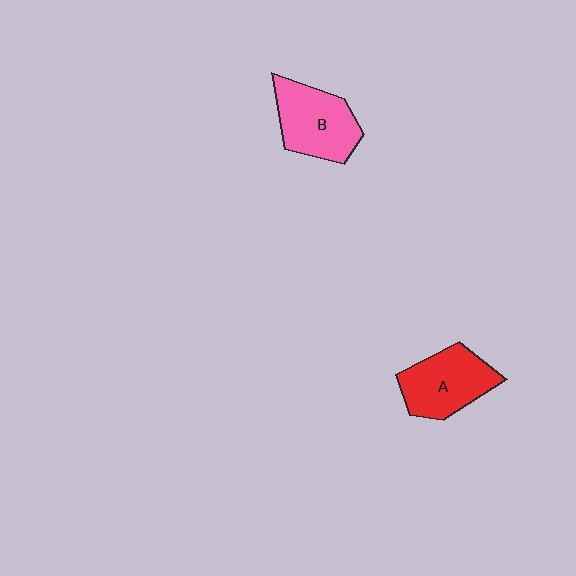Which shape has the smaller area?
Shape A (red).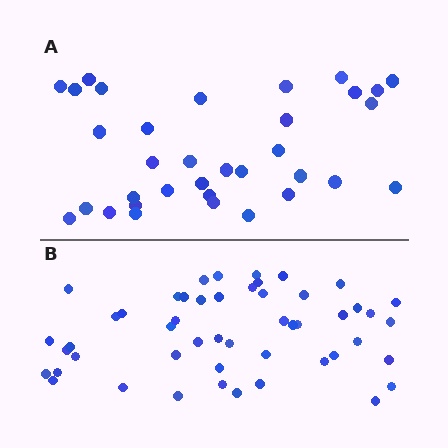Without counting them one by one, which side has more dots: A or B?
Region B (the bottom region) has more dots.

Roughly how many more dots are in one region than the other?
Region B has approximately 15 more dots than region A.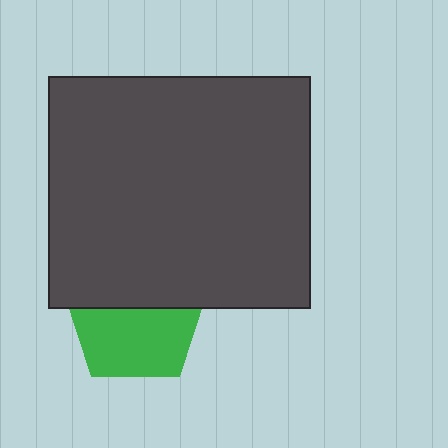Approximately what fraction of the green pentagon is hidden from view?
Roughly 44% of the green pentagon is hidden behind the dark gray rectangle.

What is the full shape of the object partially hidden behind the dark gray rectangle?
The partially hidden object is a green pentagon.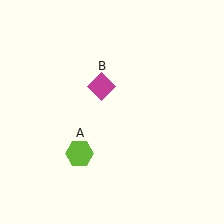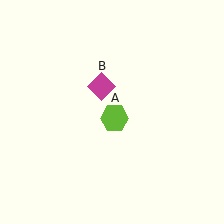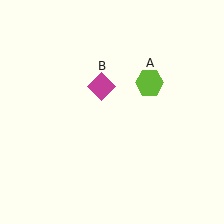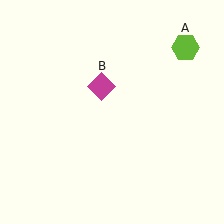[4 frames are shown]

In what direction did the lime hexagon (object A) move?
The lime hexagon (object A) moved up and to the right.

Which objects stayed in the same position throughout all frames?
Magenta diamond (object B) remained stationary.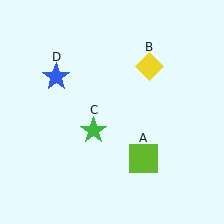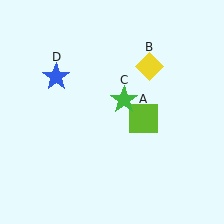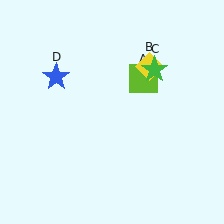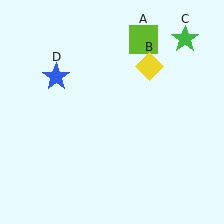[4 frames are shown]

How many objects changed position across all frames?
2 objects changed position: lime square (object A), green star (object C).